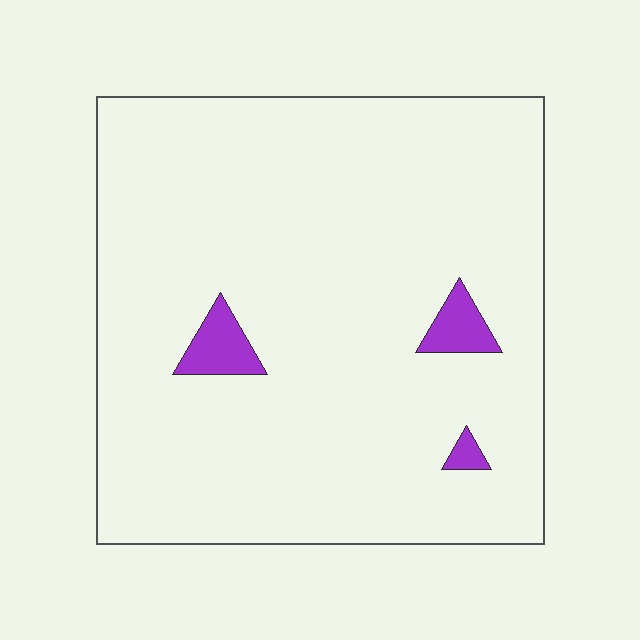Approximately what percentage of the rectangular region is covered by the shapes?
Approximately 5%.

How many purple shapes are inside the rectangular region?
3.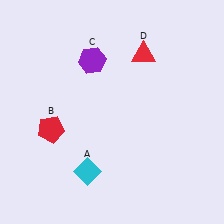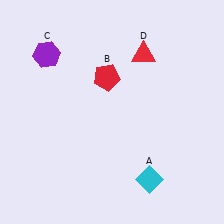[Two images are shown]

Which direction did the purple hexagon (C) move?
The purple hexagon (C) moved left.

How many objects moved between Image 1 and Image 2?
3 objects moved between the two images.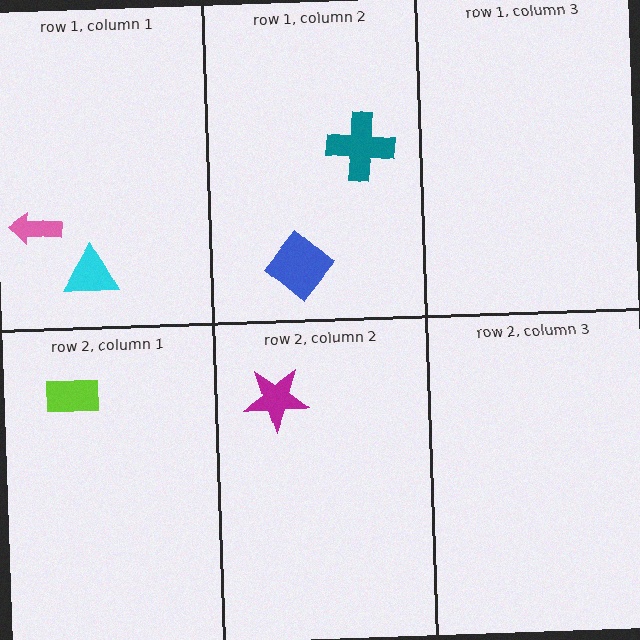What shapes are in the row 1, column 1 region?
The pink arrow, the cyan triangle.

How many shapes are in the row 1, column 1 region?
2.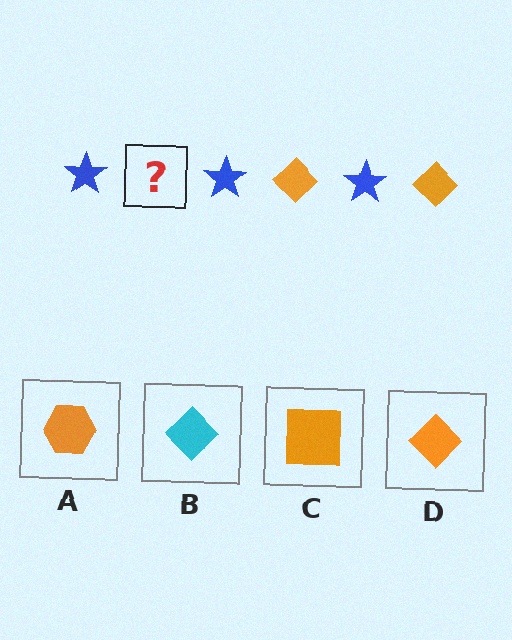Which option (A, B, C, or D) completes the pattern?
D.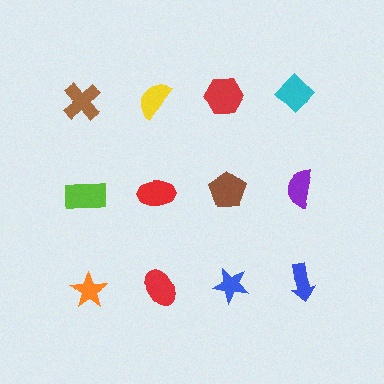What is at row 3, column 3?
A blue star.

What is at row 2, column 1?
A lime rectangle.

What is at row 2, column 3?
A brown pentagon.